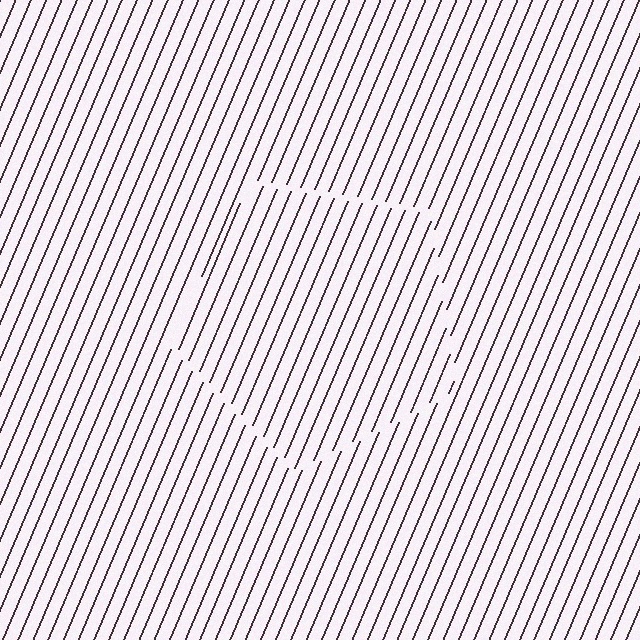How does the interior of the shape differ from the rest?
The interior of the shape contains the same grating, shifted by half a period — the contour is defined by the phase discontinuity where line-ends from the inner and outer gratings abut.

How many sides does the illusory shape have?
5 sides — the line-ends trace a pentagon.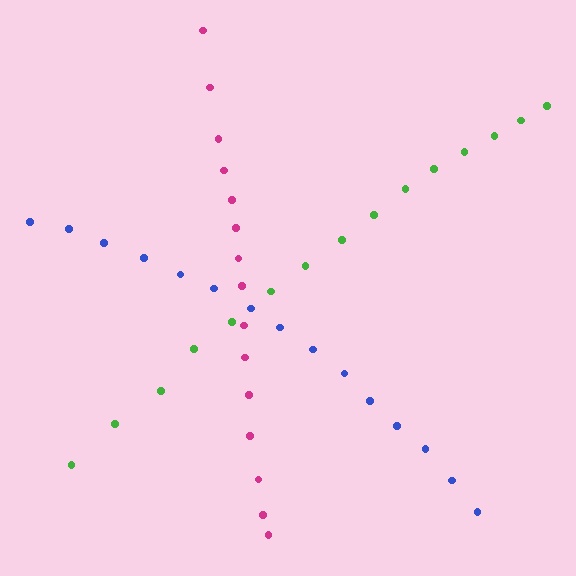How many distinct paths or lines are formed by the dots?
There are 3 distinct paths.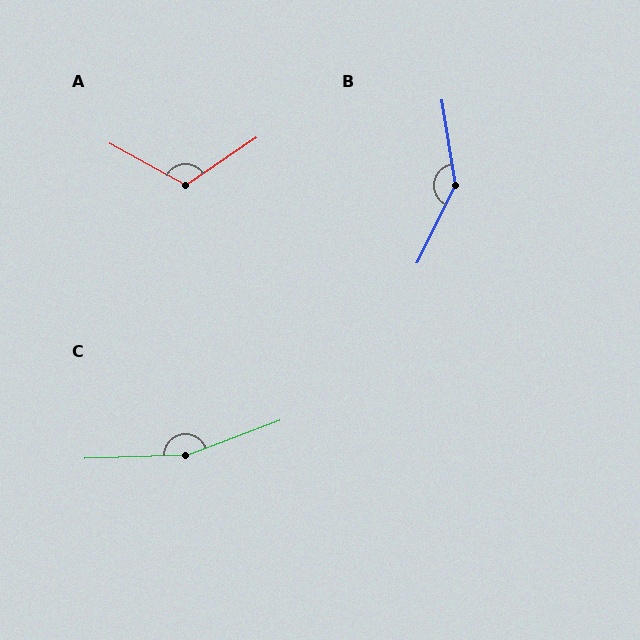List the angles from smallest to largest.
A (117°), B (145°), C (162°).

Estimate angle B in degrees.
Approximately 145 degrees.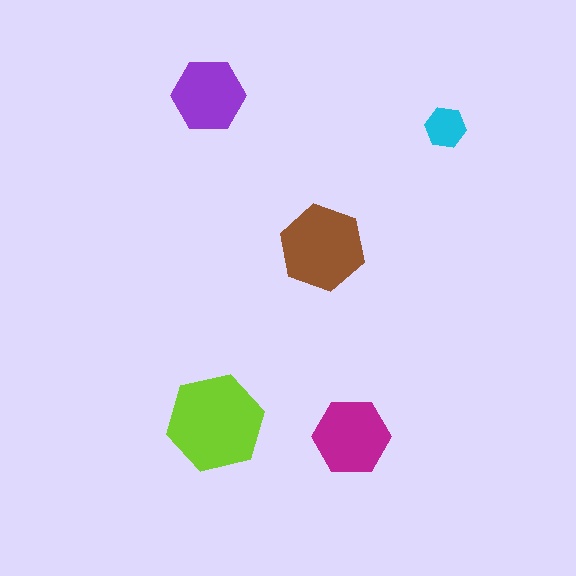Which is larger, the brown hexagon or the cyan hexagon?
The brown one.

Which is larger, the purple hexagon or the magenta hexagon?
The magenta one.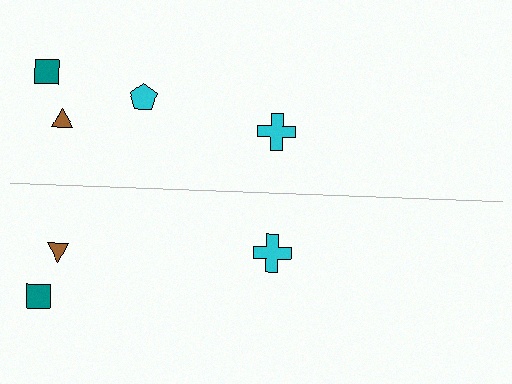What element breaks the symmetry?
A cyan pentagon is missing from the bottom side.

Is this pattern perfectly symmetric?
No, the pattern is not perfectly symmetric. A cyan pentagon is missing from the bottom side.